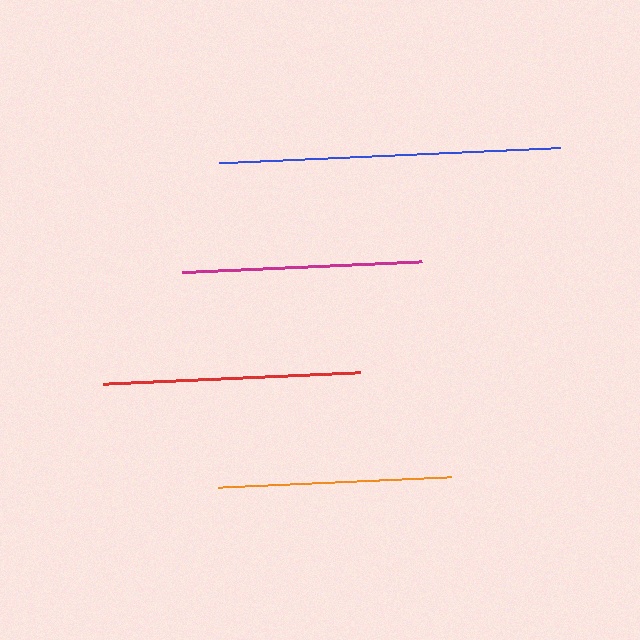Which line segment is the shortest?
The orange line is the shortest at approximately 234 pixels.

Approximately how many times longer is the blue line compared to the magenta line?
The blue line is approximately 1.4 times the length of the magenta line.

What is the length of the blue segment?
The blue segment is approximately 341 pixels long.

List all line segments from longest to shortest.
From longest to shortest: blue, red, magenta, orange.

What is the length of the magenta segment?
The magenta segment is approximately 240 pixels long.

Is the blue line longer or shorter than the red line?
The blue line is longer than the red line.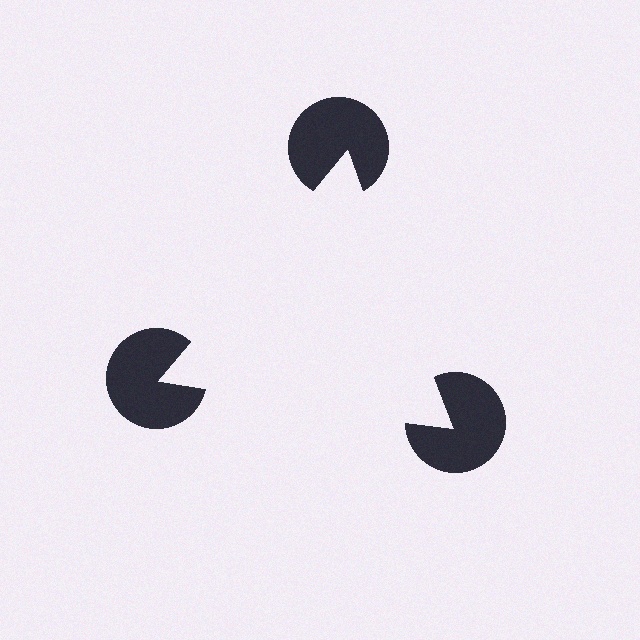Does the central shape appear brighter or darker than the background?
It typically appears slightly brighter than the background, even though no actual brightness change is drawn.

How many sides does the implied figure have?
3 sides.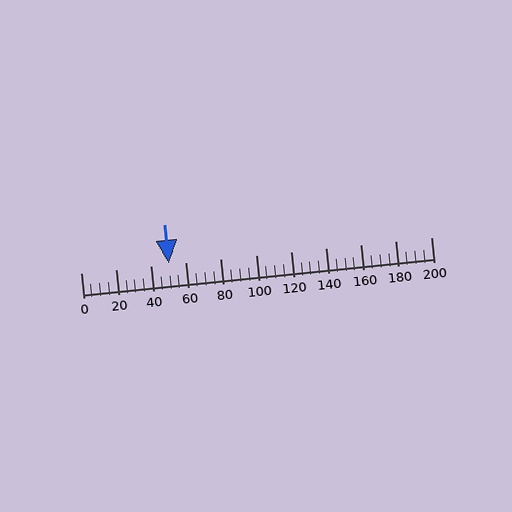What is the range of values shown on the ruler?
The ruler shows values from 0 to 200.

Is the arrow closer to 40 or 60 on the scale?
The arrow is closer to 60.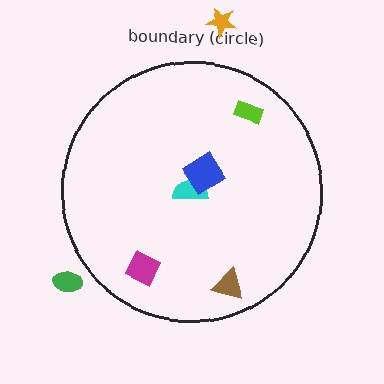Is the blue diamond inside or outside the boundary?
Inside.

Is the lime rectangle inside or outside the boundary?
Inside.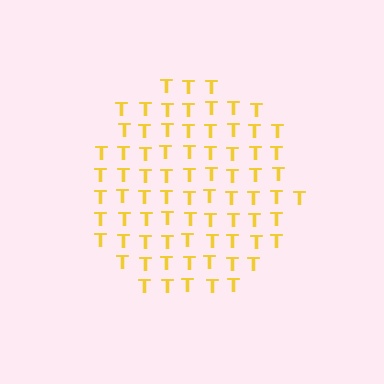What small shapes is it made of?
It is made of small letter T's.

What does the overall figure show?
The overall figure shows a circle.